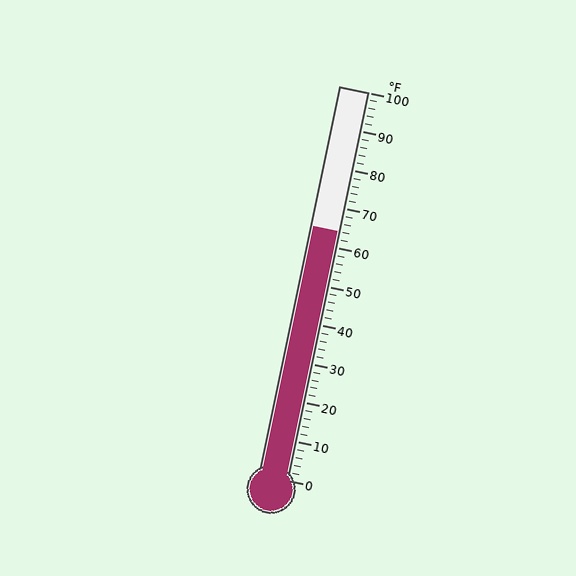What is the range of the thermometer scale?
The thermometer scale ranges from 0°F to 100°F.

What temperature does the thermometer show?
The thermometer shows approximately 64°F.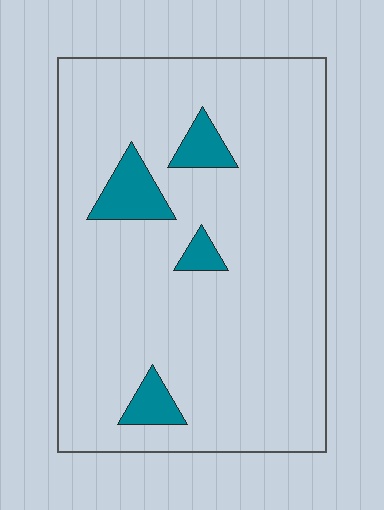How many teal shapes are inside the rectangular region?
4.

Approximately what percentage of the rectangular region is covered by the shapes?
Approximately 10%.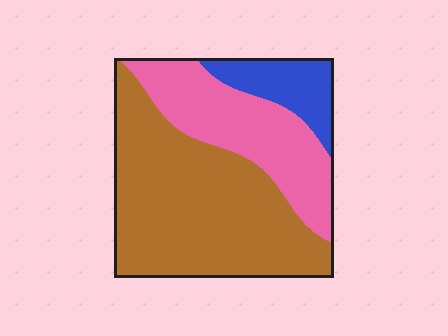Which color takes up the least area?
Blue, at roughly 15%.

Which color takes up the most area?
Brown, at roughly 55%.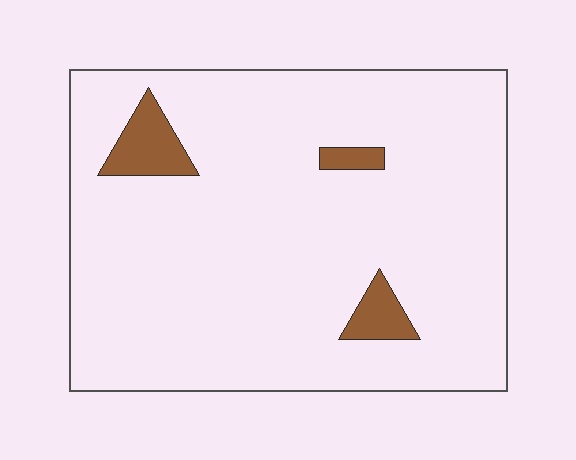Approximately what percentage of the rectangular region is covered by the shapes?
Approximately 5%.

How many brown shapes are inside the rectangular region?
3.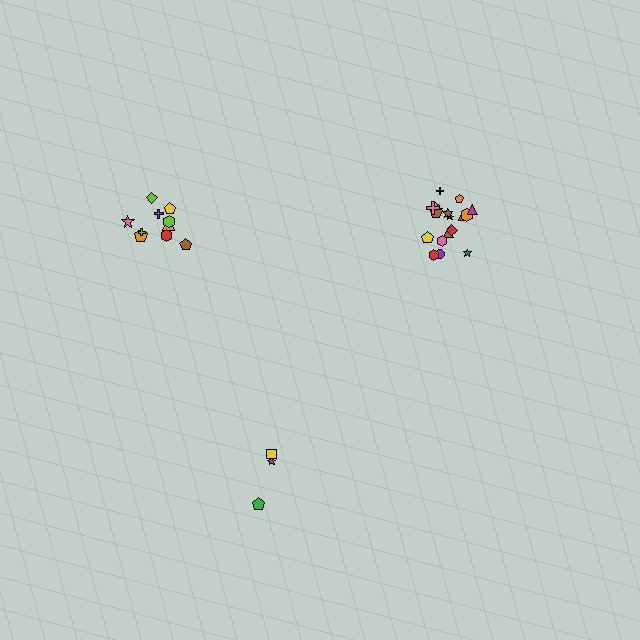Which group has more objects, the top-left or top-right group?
The top-right group.